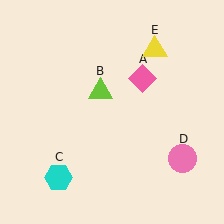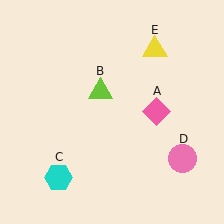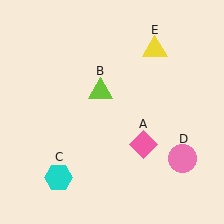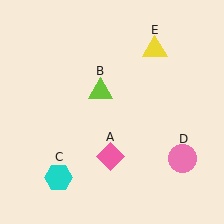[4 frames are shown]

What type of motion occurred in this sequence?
The pink diamond (object A) rotated clockwise around the center of the scene.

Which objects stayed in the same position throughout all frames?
Lime triangle (object B) and cyan hexagon (object C) and pink circle (object D) and yellow triangle (object E) remained stationary.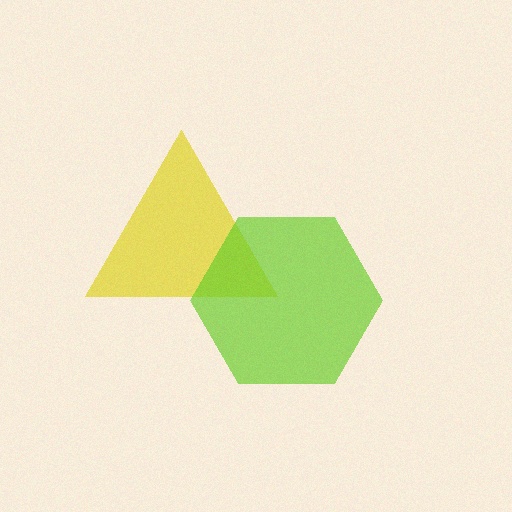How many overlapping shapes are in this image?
There are 2 overlapping shapes in the image.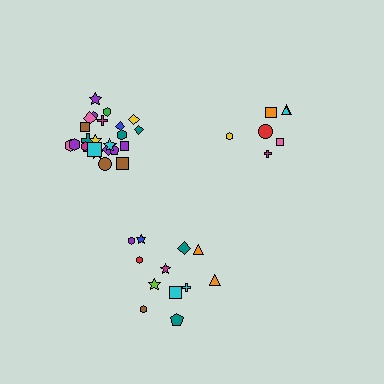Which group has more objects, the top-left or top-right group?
The top-left group.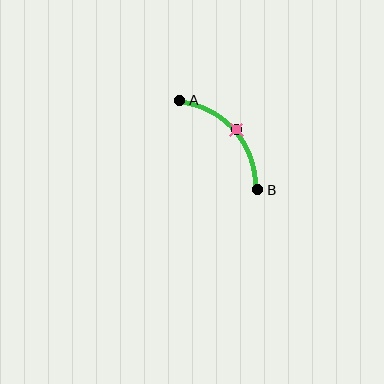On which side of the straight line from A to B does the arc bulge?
The arc bulges above and to the right of the straight line connecting A and B.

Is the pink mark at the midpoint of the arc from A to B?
Yes. The pink mark lies on the arc at equal arc-length from both A and B — it is the arc midpoint.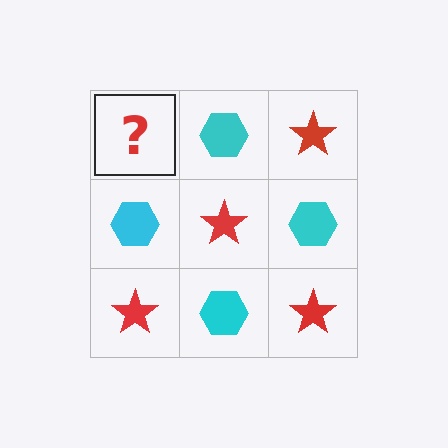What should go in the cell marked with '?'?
The missing cell should contain a red star.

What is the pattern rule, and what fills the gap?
The rule is that it alternates red star and cyan hexagon in a checkerboard pattern. The gap should be filled with a red star.